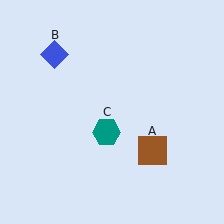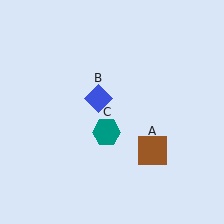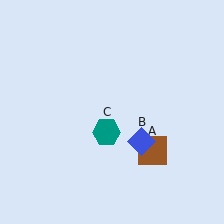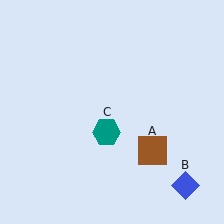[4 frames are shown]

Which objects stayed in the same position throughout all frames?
Brown square (object A) and teal hexagon (object C) remained stationary.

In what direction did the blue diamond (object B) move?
The blue diamond (object B) moved down and to the right.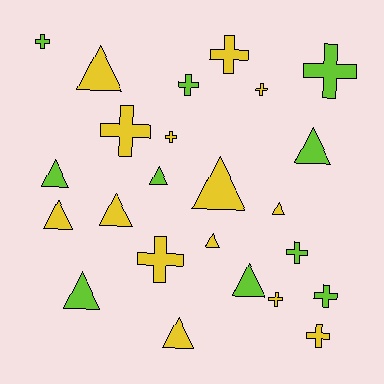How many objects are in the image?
There are 24 objects.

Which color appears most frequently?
Yellow, with 14 objects.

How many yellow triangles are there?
There are 7 yellow triangles.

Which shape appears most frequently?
Cross, with 12 objects.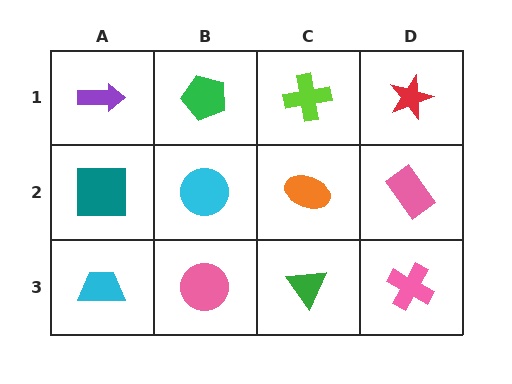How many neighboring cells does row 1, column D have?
2.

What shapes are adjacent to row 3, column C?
An orange ellipse (row 2, column C), a pink circle (row 3, column B), a pink cross (row 3, column D).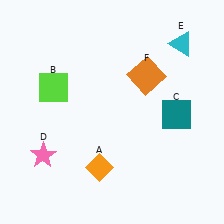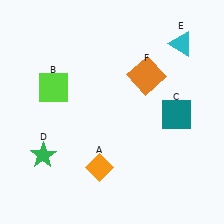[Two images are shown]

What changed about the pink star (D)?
In Image 1, D is pink. In Image 2, it changed to green.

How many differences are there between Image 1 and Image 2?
There is 1 difference between the two images.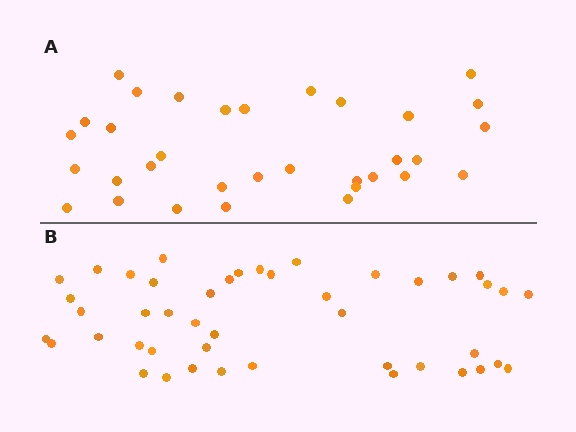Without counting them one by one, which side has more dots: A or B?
Region B (the bottom region) has more dots.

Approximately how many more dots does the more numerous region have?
Region B has roughly 12 or so more dots than region A.